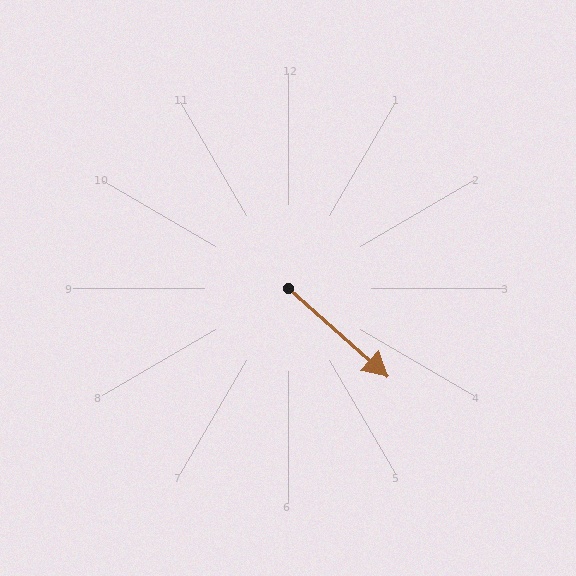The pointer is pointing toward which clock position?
Roughly 4 o'clock.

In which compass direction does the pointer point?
Southeast.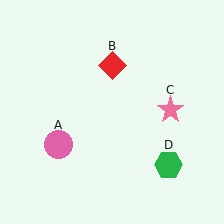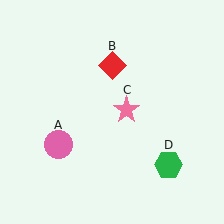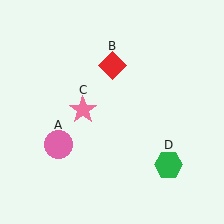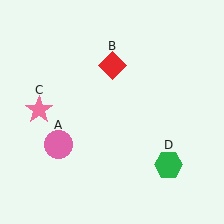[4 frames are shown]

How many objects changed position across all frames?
1 object changed position: pink star (object C).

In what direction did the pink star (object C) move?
The pink star (object C) moved left.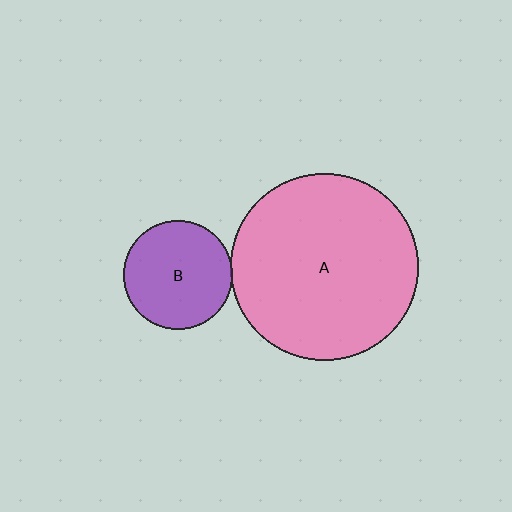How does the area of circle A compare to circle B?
Approximately 2.9 times.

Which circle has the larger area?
Circle A (pink).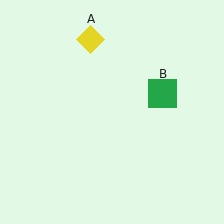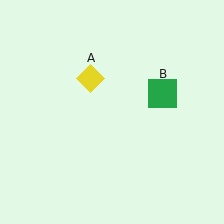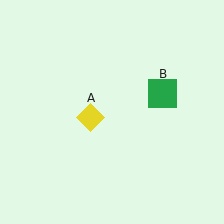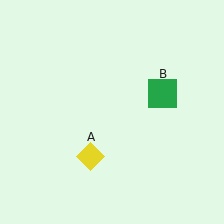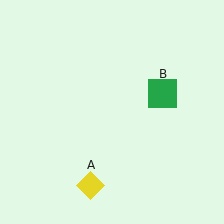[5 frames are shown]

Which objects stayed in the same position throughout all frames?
Green square (object B) remained stationary.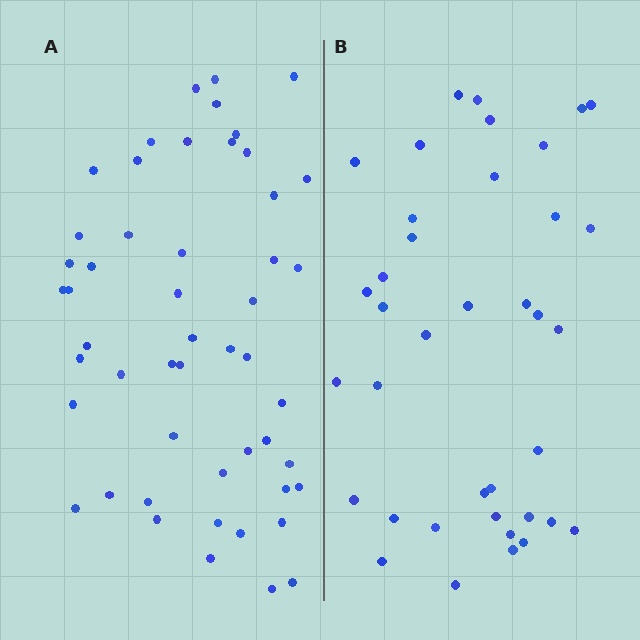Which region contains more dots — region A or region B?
Region A (the left region) has more dots.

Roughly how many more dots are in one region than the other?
Region A has approximately 15 more dots than region B.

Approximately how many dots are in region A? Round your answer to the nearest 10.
About 50 dots. (The exact count is 51, which rounds to 50.)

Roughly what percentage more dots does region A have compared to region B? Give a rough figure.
About 35% more.